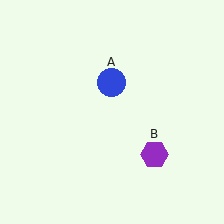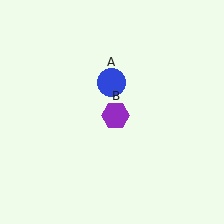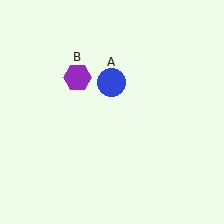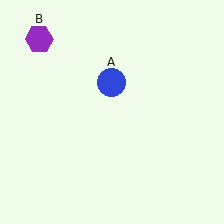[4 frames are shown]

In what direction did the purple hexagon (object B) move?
The purple hexagon (object B) moved up and to the left.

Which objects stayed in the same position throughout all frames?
Blue circle (object A) remained stationary.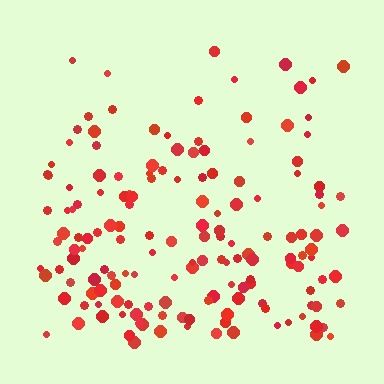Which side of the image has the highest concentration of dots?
The bottom.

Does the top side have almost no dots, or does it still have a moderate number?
Still a moderate number, just noticeably fewer than the bottom.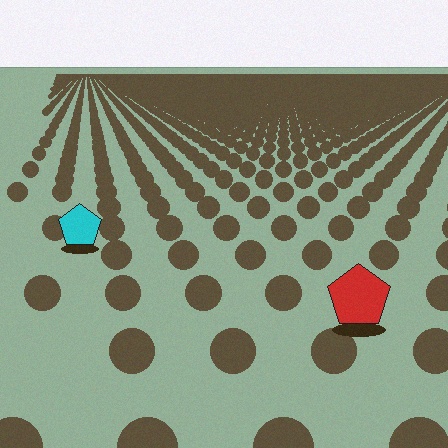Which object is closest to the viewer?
The red pentagon is closest. The texture marks near it are larger and more spread out.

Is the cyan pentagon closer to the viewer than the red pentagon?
No. The red pentagon is closer — you can tell from the texture gradient: the ground texture is coarser near it.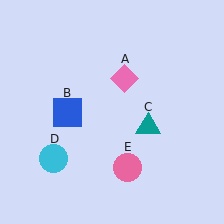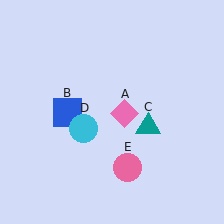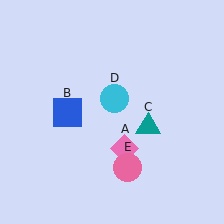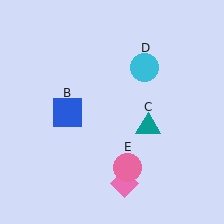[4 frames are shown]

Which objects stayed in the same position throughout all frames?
Blue square (object B) and teal triangle (object C) and pink circle (object E) remained stationary.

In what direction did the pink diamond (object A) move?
The pink diamond (object A) moved down.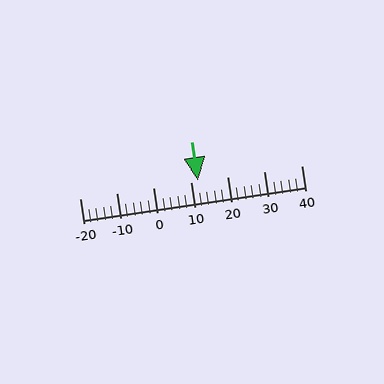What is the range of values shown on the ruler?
The ruler shows values from -20 to 40.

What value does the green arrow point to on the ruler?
The green arrow points to approximately 12.